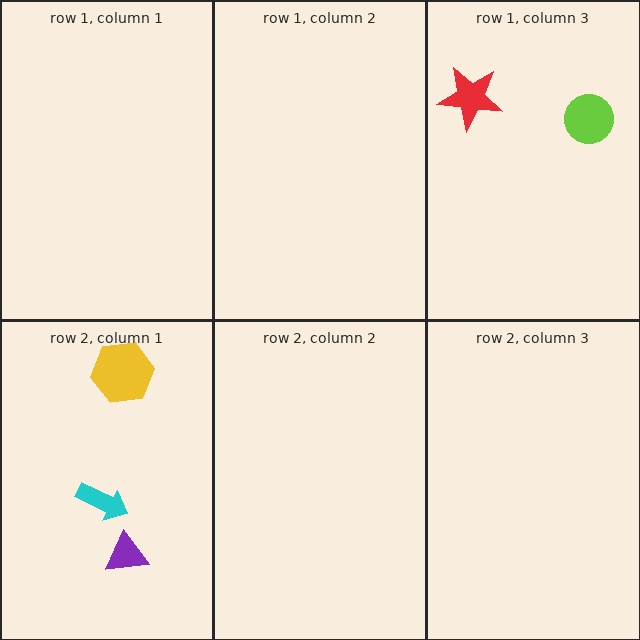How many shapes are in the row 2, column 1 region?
3.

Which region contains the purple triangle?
The row 2, column 1 region.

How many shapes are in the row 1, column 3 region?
2.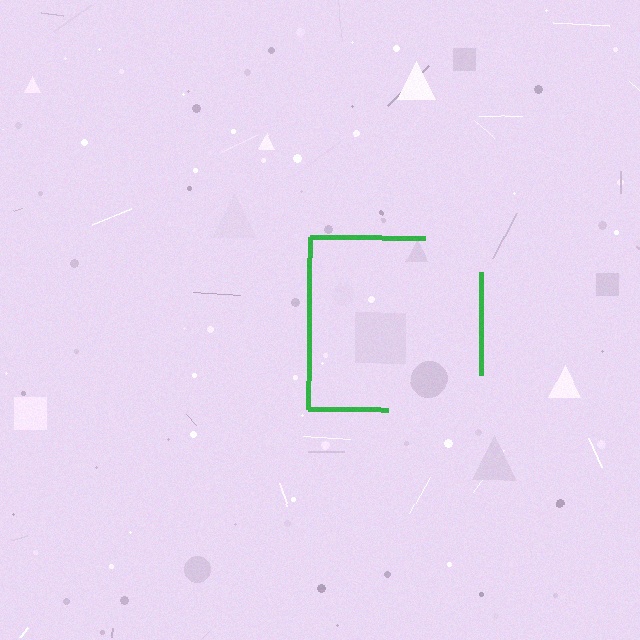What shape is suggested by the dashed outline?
The dashed outline suggests a square.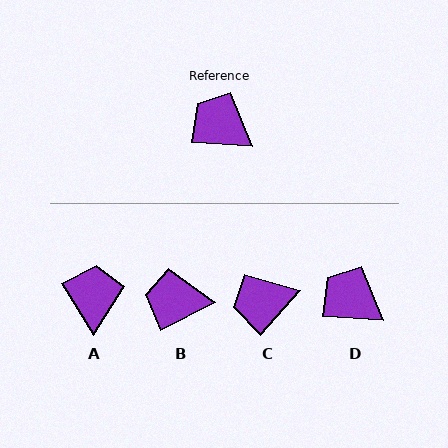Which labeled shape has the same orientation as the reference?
D.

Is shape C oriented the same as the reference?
No, it is off by about 52 degrees.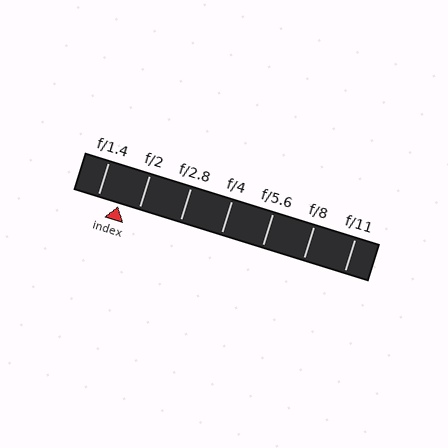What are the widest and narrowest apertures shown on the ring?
The widest aperture shown is f/1.4 and the narrowest is f/11.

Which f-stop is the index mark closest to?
The index mark is closest to f/2.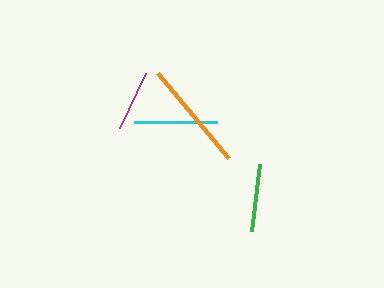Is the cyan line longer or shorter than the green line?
The cyan line is longer than the green line.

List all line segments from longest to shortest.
From longest to shortest: orange, cyan, green, magenta.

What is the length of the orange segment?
The orange segment is approximately 111 pixels long.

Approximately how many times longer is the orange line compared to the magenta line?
The orange line is approximately 1.8 times the length of the magenta line.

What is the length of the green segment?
The green segment is approximately 67 pixels long.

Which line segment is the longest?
The orange line is the longest at approximately 111 pixels.